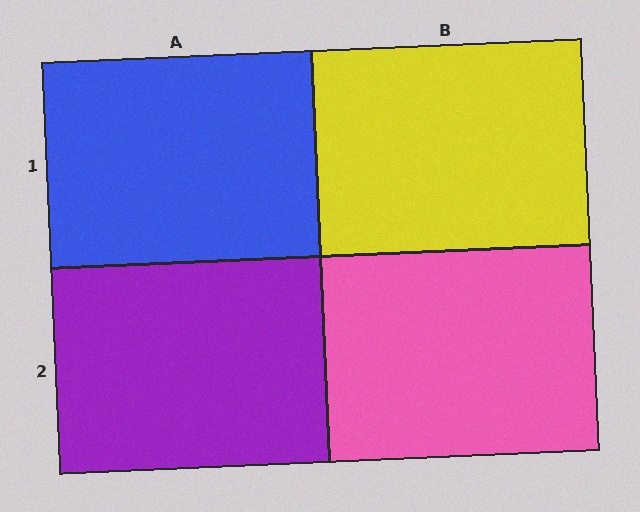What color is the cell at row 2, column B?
Pink.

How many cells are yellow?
1 cell is yellow.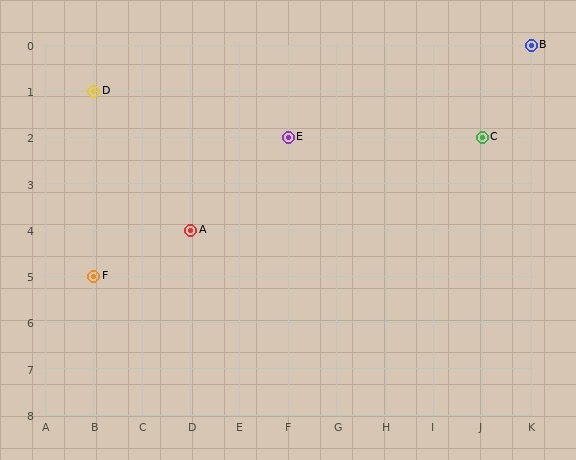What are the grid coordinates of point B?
Point B is at grid coordinates (K, 0).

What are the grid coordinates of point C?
Point C is at grid coordinates (J, 2).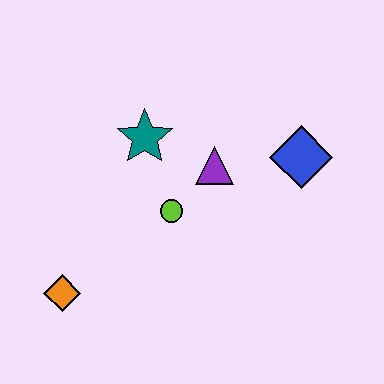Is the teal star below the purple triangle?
No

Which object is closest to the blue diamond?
The purple triangle is closest to the blue diamond.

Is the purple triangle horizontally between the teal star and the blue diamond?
Yes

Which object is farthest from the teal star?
The orange diamond is farthest from the teal star.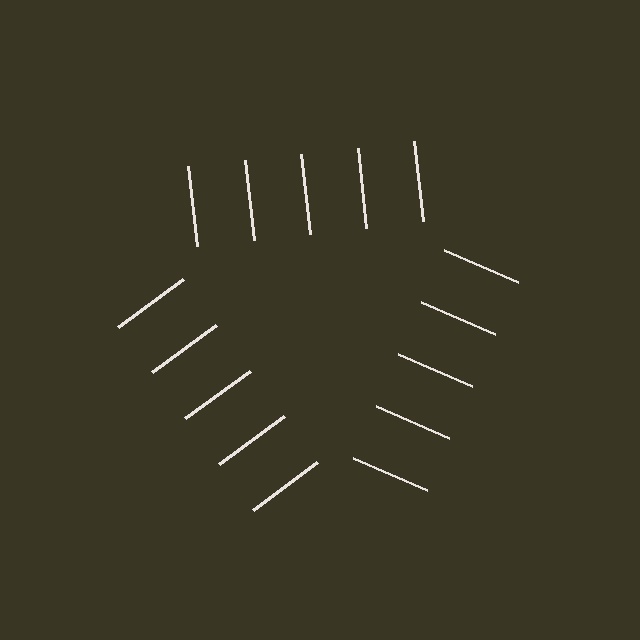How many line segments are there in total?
15 — 5 along each of the 3 edges.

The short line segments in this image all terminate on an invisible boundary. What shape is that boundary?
An illusory triangle — the line segments terminate on its edges but no continuous stroke is drawn.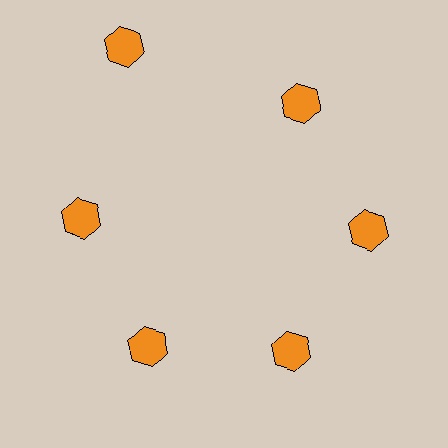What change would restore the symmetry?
The symmetry would be restored by moving it inward, back onto the ring so that all 6 hexagons sit at equal angles and equal distance from the center.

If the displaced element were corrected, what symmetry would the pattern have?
It would have 6-fold rotational symmetry — the pattern would map onto itself every 60 degrees.